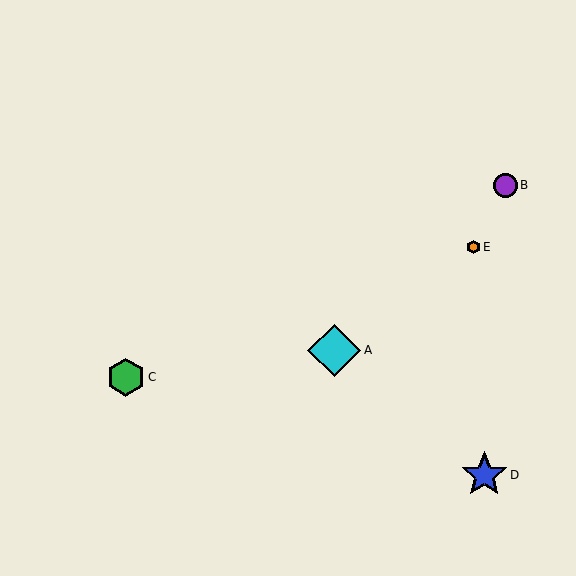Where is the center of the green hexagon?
The center of the green hexagon is at (126, 377).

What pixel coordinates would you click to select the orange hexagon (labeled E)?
Click at (473, 247) to select the orange hexagon E.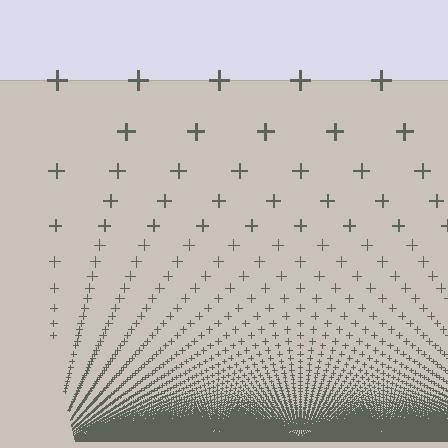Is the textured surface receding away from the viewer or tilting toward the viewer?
The surface appears to tilt toward the viewer. Texture elements get larger and sparser toward the top.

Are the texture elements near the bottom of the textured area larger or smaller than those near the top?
Smaller. The gradient is inverted — elements near the bottom are smaller and denser.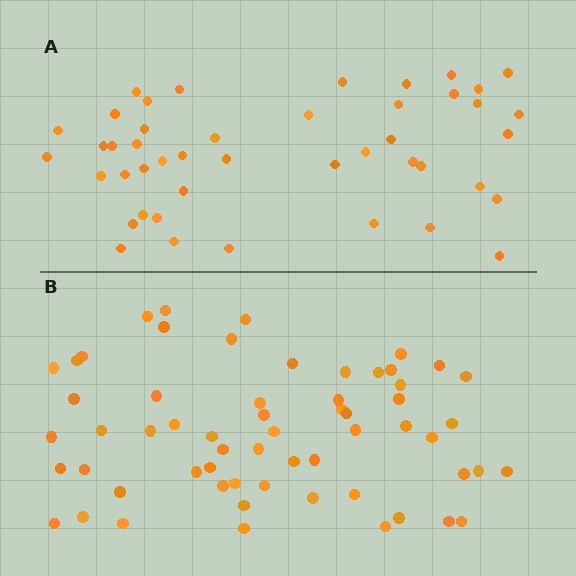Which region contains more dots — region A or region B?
Region B (the bottom region) has more dots.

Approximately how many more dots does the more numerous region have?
Region B has approximately 15 more dots than region A.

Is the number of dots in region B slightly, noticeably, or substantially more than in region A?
Region B has noticeably more, but not dramatically so. The ratio is roughly 1.3 to 1.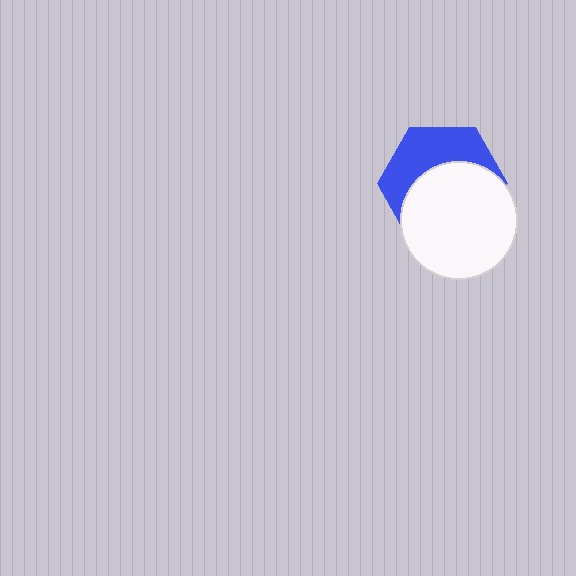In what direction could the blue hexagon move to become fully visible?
The blue hexagon could move up. That would shift it out from behind the white circle entirely.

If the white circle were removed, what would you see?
You would see the complete blue hexagon.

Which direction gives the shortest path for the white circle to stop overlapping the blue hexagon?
Moving down gives the shortest separation.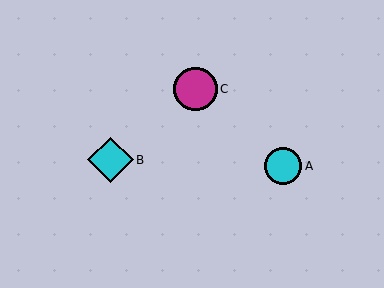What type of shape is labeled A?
Shape A is a cyan circle.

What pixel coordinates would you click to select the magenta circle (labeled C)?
Click at (195, 89) to select the magenta circle C.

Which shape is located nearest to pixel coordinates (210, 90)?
The magenta circle (labeled C) at (195, 89) is nearest to that location.